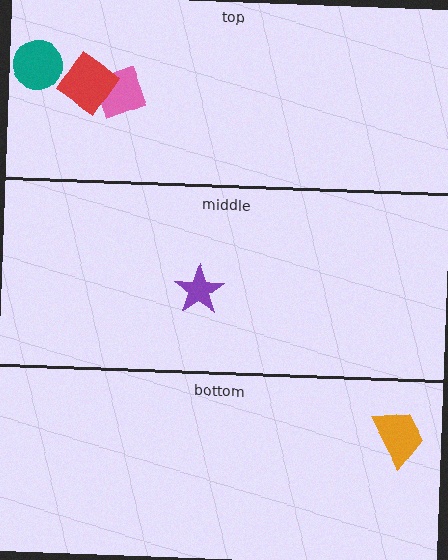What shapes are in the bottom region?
The orange trapezoid.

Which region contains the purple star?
The middle region.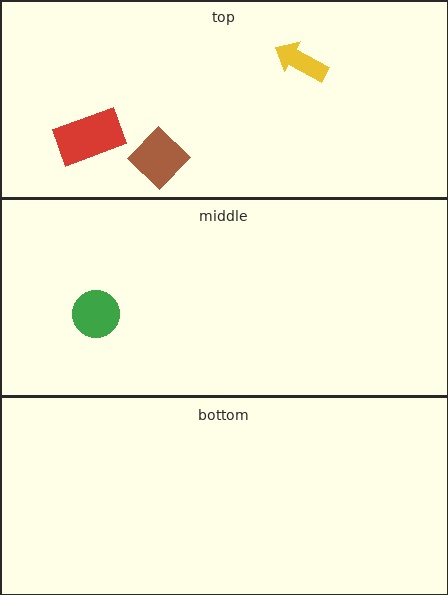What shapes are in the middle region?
The green circle.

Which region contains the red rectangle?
The top region.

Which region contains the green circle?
The middle region.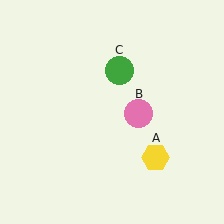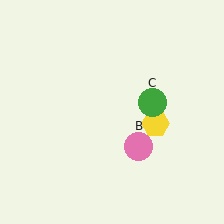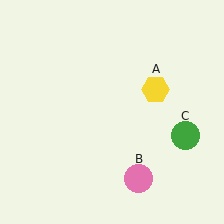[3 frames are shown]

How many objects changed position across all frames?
3 objects changed position: yellow hexagon (object A), pink circle (object B), green circle (object C).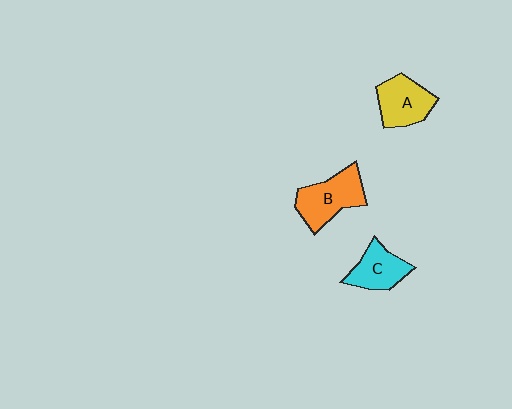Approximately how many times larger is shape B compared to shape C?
Approximately 1.3 times.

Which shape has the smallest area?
Shape C (cyan).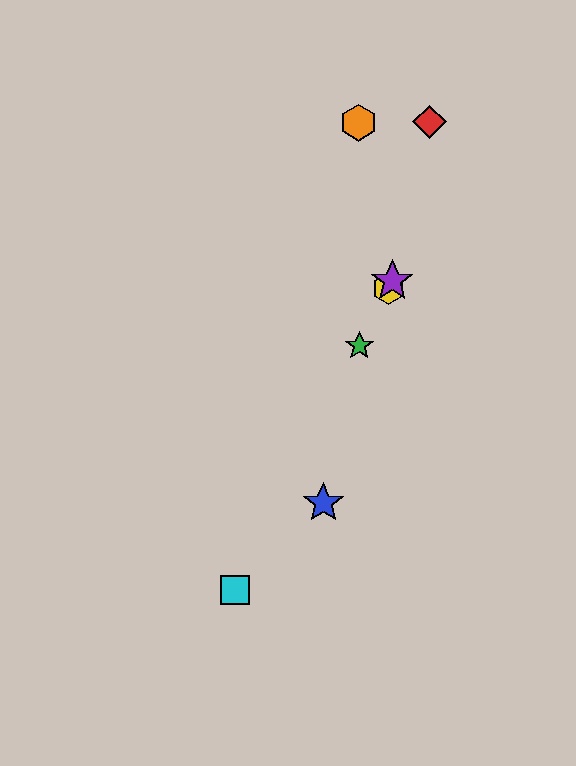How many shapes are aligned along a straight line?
4 shapes (the green star, the yellow hexagon, the purple star, the cyan square) are aligned along a straight line.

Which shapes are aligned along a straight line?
The green star, the yellow hexagon, the purple star, the cyan square are aligned along a straight line.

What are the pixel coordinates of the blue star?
The blue star is at (323, 503).